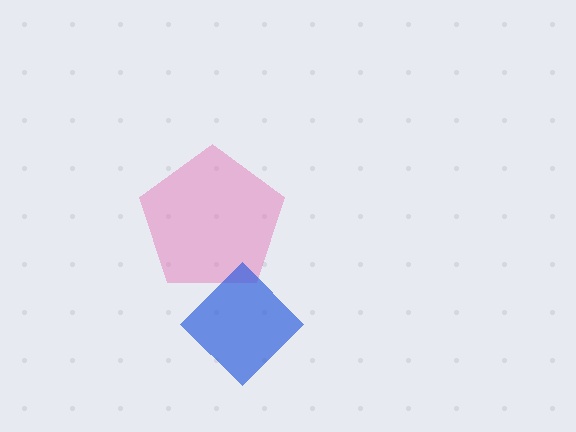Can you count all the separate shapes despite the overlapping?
Yes, there are 2 separate shapes.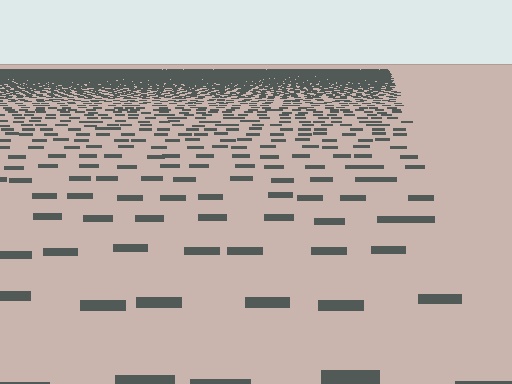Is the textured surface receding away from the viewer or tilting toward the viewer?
The surface is receding away from the viewer. Texture elements get smaller and denser toward the top.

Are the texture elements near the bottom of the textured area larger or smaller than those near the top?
Larger. Near the bottom, elements are closer to the viewer and appear at a bigger on-screen size.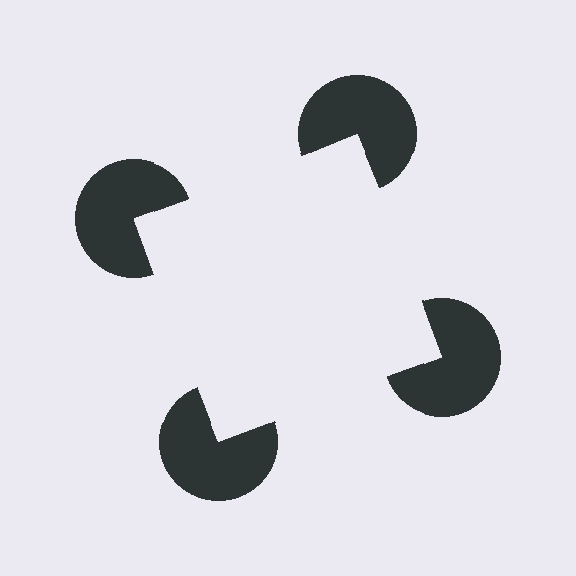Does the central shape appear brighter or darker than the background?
It typically appears slightly brighter than the background, even though no actual brightness change is drawn.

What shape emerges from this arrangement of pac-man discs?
An illusory square — its edges are inferred from the aligned wedge cuts in the pac-man discs, not physically drawn.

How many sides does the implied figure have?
4 sides.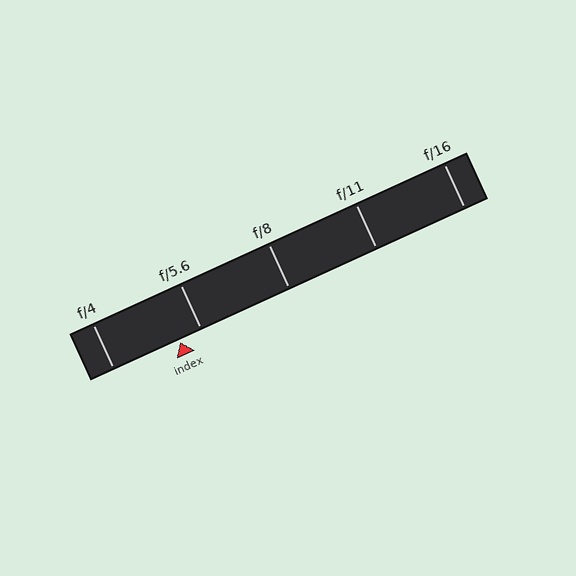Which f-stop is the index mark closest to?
The index mark is closest to f/5.6.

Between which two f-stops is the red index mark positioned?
The index mark is between f/4 and f/5.6.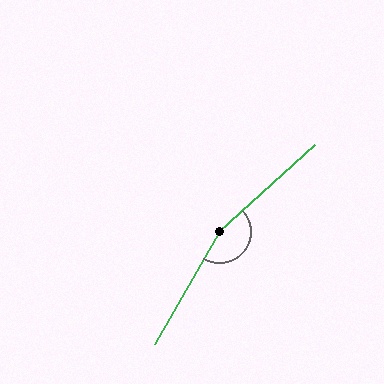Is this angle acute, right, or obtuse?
It is obtuse.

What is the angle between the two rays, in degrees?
Approximately 162 degrees.